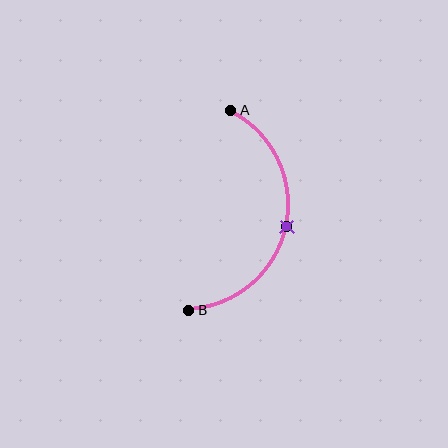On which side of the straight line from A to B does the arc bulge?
The arc bulges to the right of the straight line connecting A and B.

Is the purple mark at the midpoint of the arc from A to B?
Yes. The purple mark lies on the arc at equal arc-length from both A and B — it is the arc midpoint.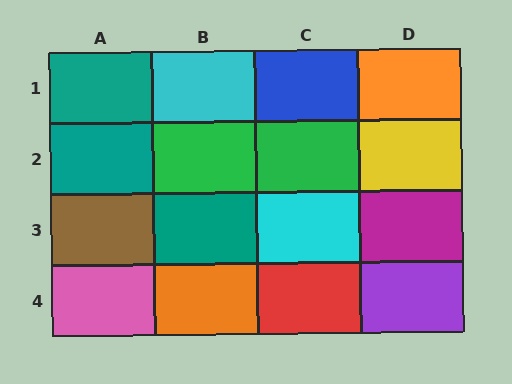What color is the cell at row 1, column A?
Teal.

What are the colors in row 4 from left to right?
Pink, orange, red, purple.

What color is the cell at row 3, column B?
Teal.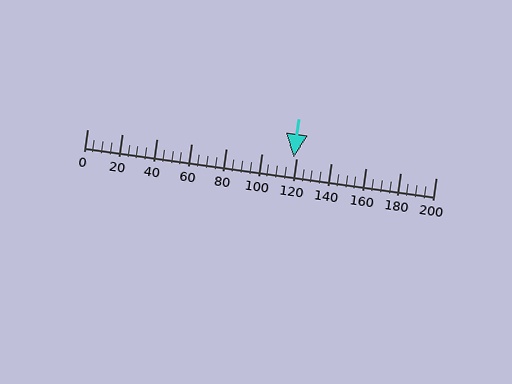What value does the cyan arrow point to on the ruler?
The cyan arrow points to approximately 118.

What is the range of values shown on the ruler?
The ruler shows values from 0 to 200.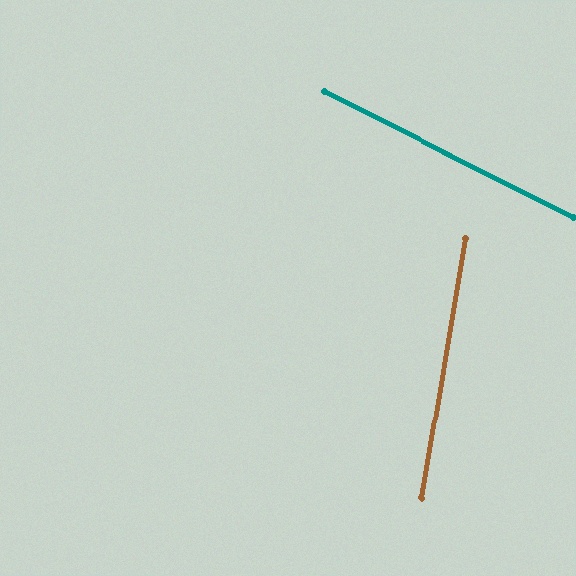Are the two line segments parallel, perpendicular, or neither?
Neither parallel nor perpendicular — they differ by about 73°.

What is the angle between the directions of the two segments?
Approximately 73 degrees.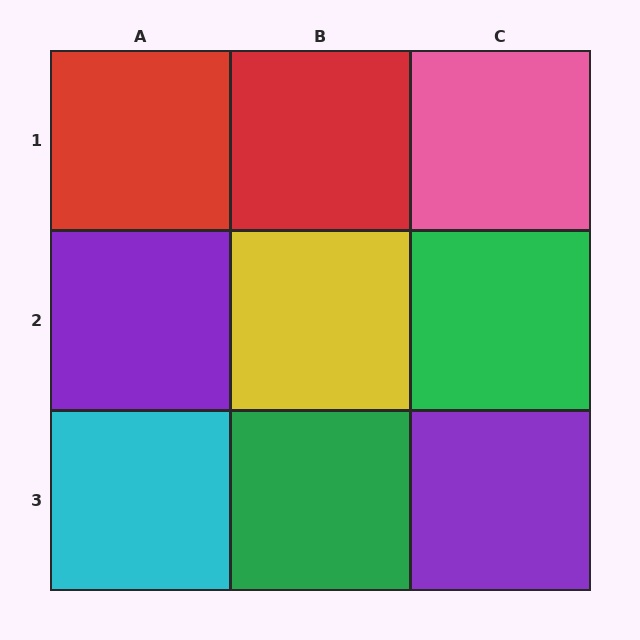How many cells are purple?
2 cells are purple.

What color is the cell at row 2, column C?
Green.